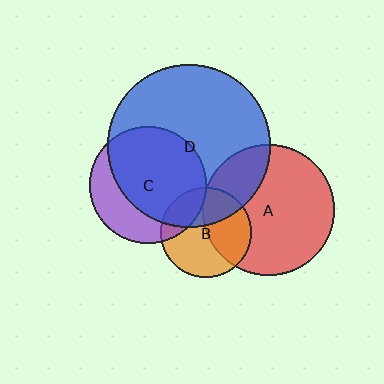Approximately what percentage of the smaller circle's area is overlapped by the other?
Approximately 25%.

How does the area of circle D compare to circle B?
Approximately 3.2 times.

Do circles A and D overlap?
Yes.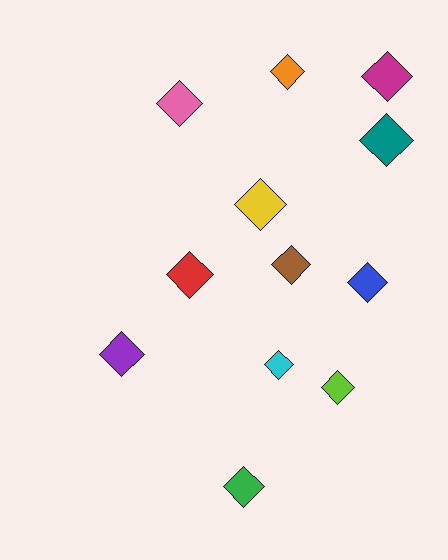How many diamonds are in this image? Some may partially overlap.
There are 12 diamonds.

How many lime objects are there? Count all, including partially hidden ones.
There is 1 lime object.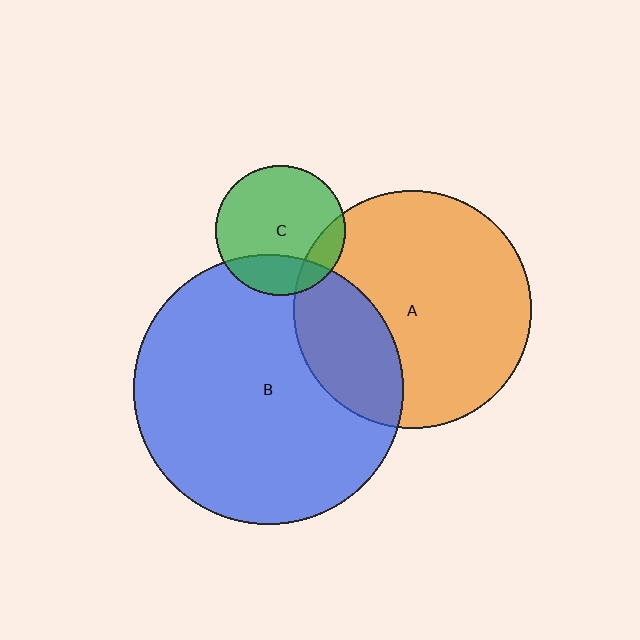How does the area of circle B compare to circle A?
Approximately 1.3 times.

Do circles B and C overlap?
Yes.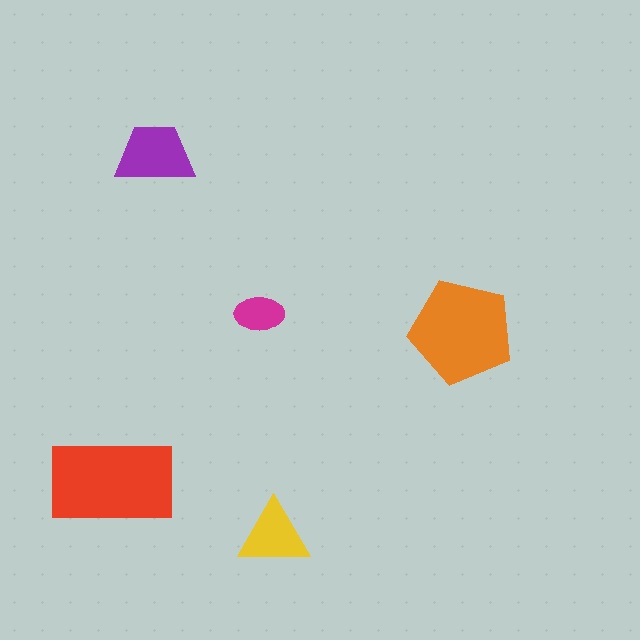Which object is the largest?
The red rectangle.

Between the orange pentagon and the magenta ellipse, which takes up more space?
The orange pentagon.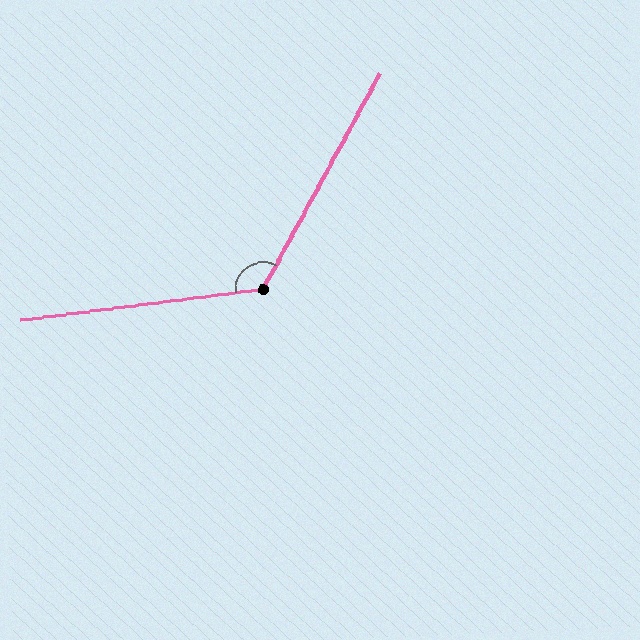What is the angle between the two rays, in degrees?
Approximately 126 degrees.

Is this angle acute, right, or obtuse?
It is obtuse.